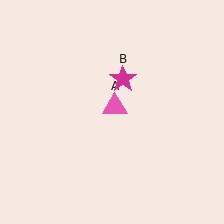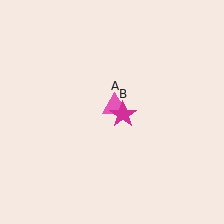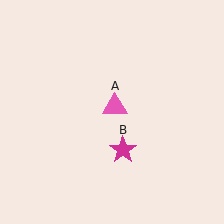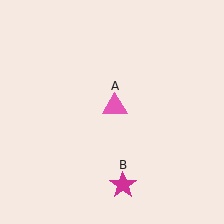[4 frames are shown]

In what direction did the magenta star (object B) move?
The magenta star (object B) moved down.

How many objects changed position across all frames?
1 object changed position: magenta star (object B).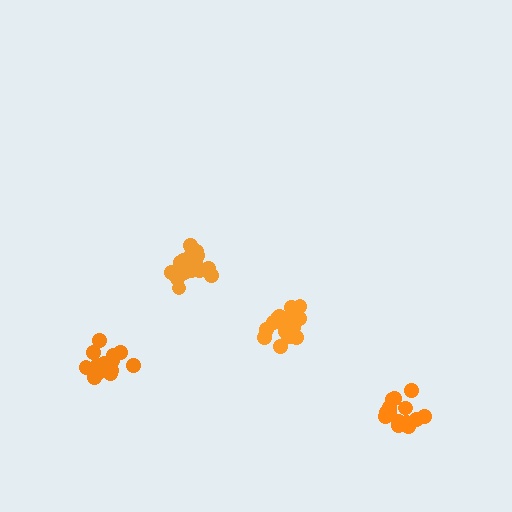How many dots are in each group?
Group 1: 18 dots, Group 2: 19 dots, Group 3: 14 dots, Group 4: 18 dots (69 total).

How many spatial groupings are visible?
There are 4 spatial groupings.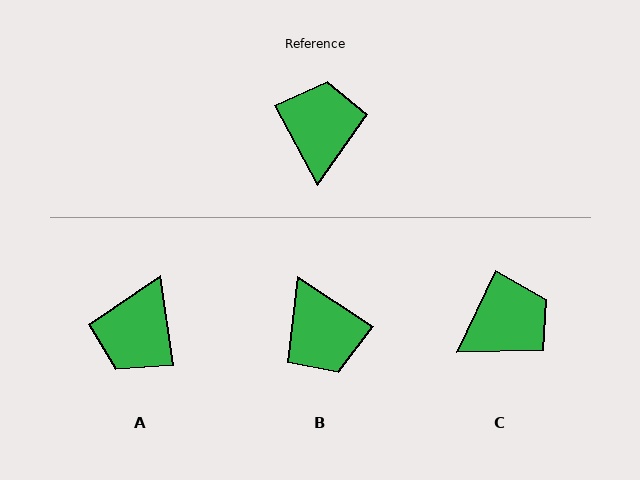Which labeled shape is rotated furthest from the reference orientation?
A, about 160 degrees away.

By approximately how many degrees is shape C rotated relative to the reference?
Approximately 54 degrees clockwise.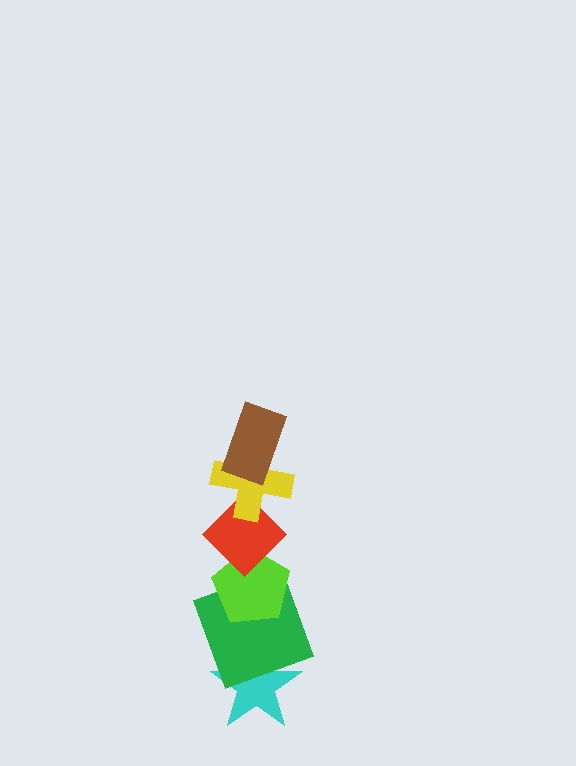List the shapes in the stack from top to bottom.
From top to bottom: the brown rectangle, the yellow cross, the red diamond, the lime pentagon, the green square, the cyan star.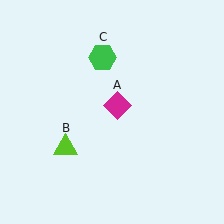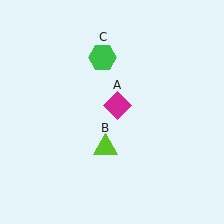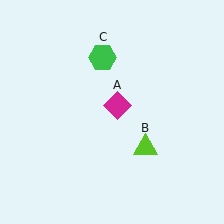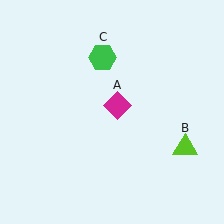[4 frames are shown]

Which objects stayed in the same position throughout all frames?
Magenta diamond (object A) and green hexagon (object C) remained stationary.